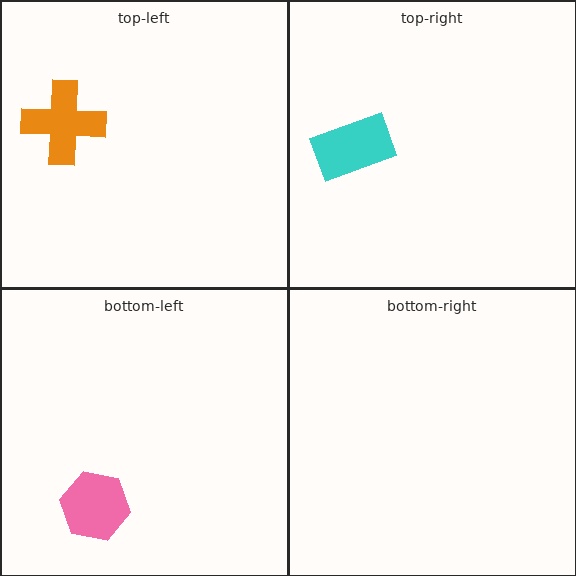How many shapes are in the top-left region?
1.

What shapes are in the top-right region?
The cyan rectangle.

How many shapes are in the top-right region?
1.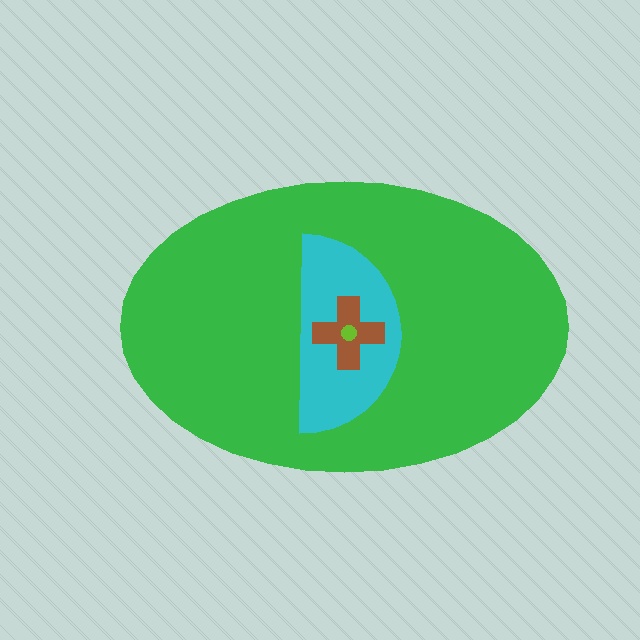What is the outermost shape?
The green ellipse.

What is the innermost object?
The lime circle.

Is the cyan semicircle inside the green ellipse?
Yes.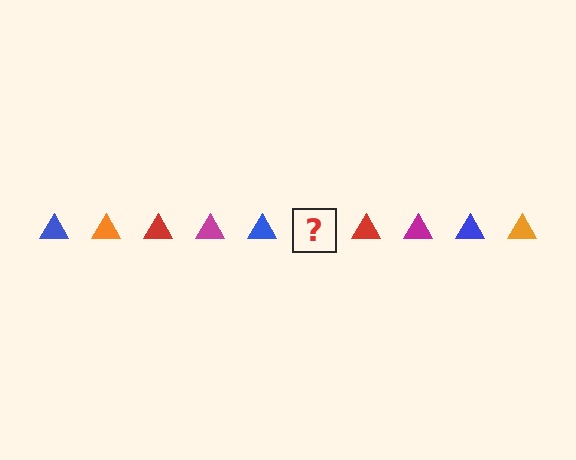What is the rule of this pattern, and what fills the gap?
The rule is that the pattern cycles through blue, orange, red, magenta triangles. The gap should be filled with an orange triangle.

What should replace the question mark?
The question mark should be replaced with an orange triangle.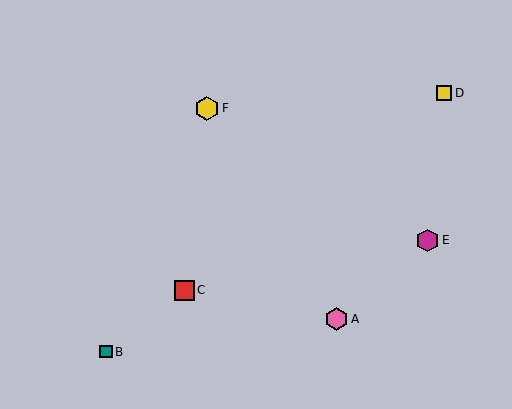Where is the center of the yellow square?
The center of the yellow square is at (444, 93).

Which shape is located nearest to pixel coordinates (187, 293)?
The red square (labeled C) at (184, 290) is nearest to that location.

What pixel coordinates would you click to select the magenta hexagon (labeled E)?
Click at (428, 240) to select the magenta hexagon E.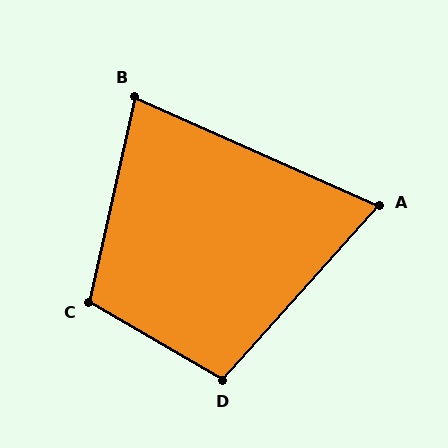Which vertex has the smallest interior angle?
A, at approximately 72 degrees.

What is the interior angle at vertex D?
Approximately 102 degrees (obtuse).